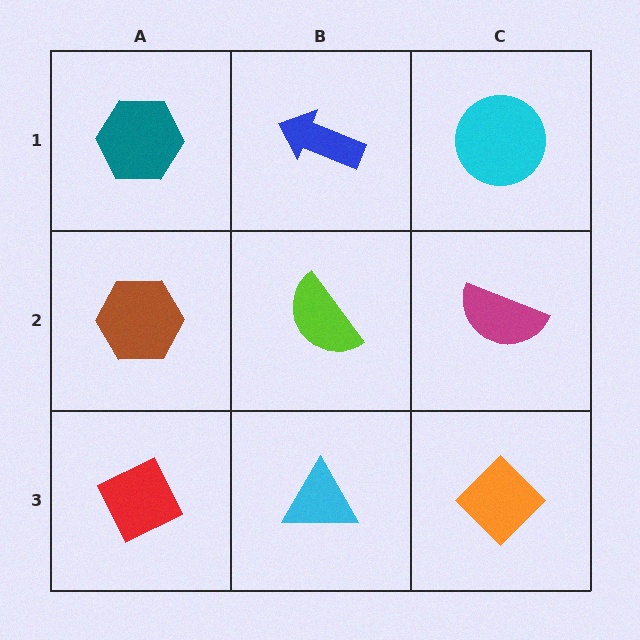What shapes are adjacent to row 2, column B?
A blue arrow (row 1, column B), a cyan triangle (row 3, column B), a brown hexagon (row 2, column A), a magenta semicircle (row 2, column C).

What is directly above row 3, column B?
A lime semicircle.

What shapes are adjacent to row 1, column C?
A magenta semicircle (row 2, column C), a blue arrow (row 1, column B).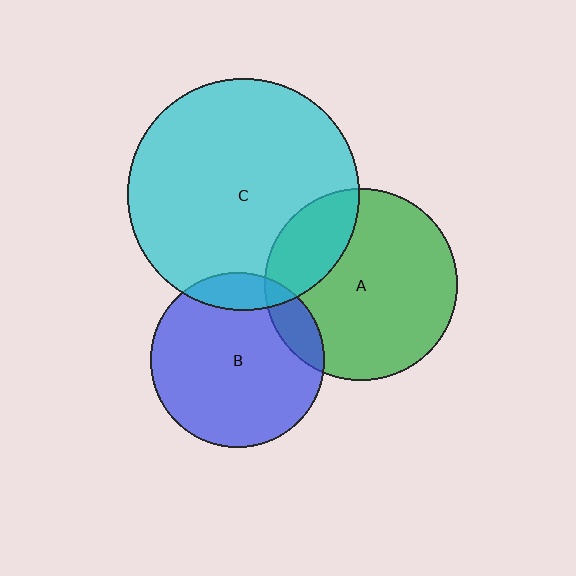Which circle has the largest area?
Circle C (cyan).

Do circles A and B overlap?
Yes.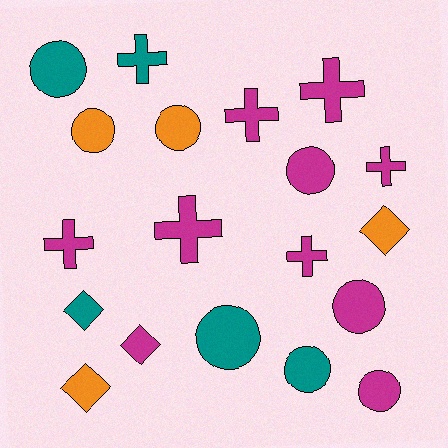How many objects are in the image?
There are 19 objects.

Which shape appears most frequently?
Circle, with 8 objects.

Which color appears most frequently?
Magenta, with 10 objects.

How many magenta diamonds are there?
There is 1 magenta diamond.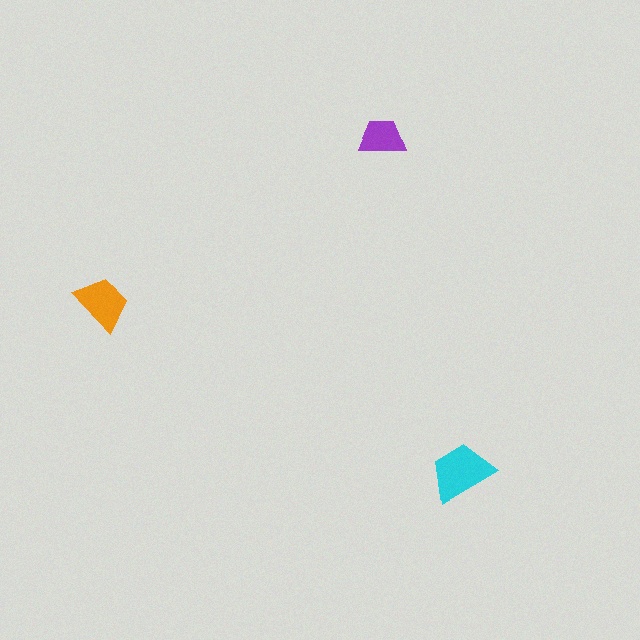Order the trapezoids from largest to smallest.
the cyan one, the orange one, the purple one.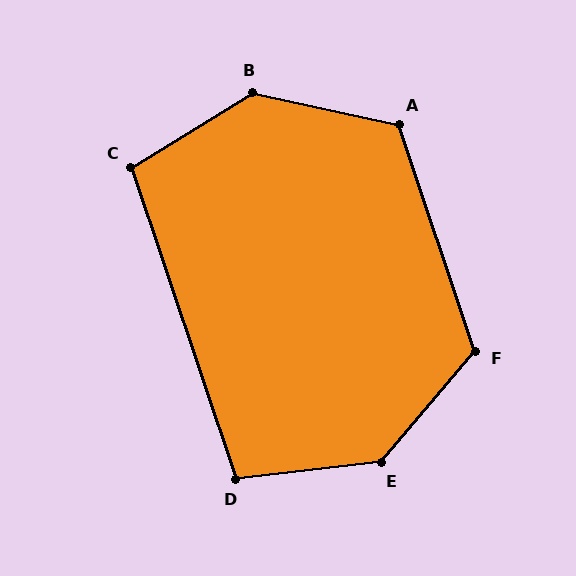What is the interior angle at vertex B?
Approximately 137 degrees (obtuse).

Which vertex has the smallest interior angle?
D, at approximately 102 degrees.